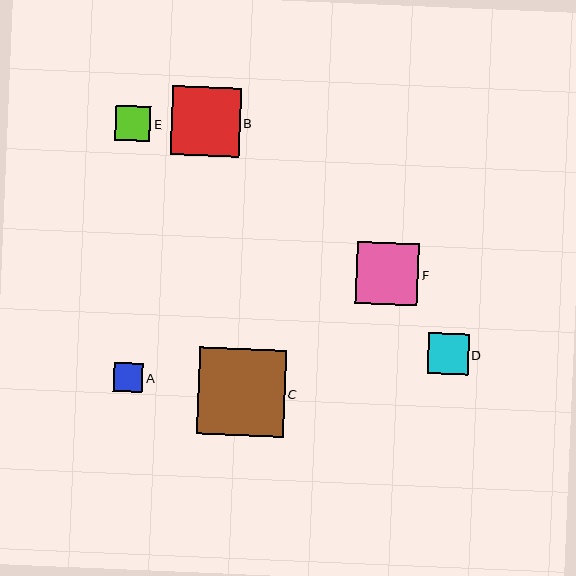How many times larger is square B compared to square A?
Square B is approximately 2.3 times the size of square A.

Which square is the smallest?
Square A is the smallest with a size of approximately 29 pixels.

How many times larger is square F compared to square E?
Square F is approximately 1.8 times the size of square E.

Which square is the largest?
Square C is the largest with a size of approximately 87 pixels.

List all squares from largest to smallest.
From largest to smallest: C, B, F, D, E, A.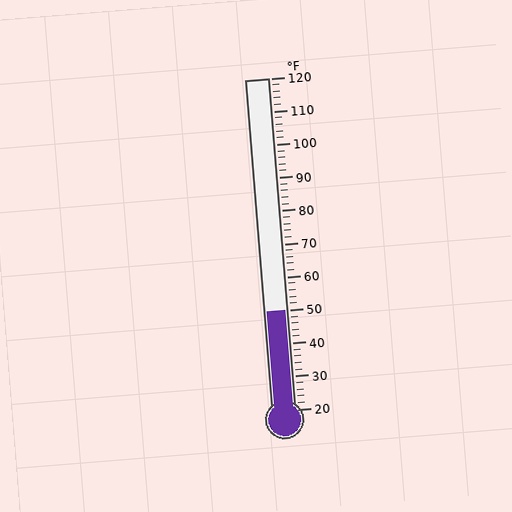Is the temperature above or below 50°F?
The temperature is at 50°F.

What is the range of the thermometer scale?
The thermometer scale ranges from 20°F to 120°F.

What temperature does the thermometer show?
The thermometer shows approximately 50°F.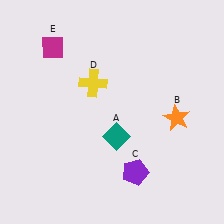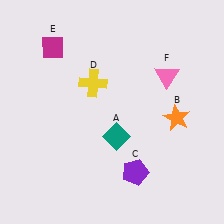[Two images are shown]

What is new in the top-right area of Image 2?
A pink triangle (F) was added in the top-right area of Image 2.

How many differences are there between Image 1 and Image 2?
There is 1 difference between the two images.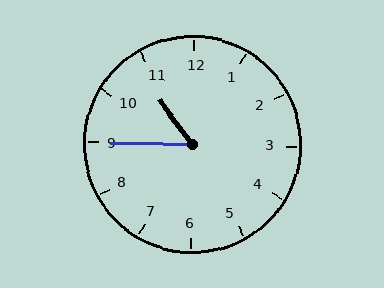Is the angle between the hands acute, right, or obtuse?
It is acute.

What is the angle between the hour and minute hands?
Approximately 52 degrees.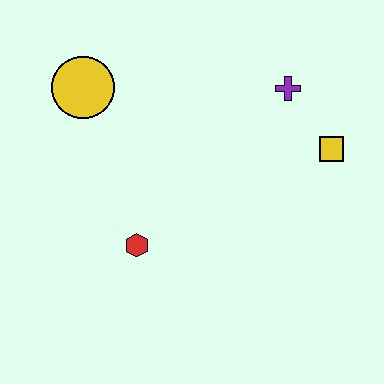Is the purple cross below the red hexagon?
No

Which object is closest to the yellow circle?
The red hexagon is closest to the yellow circle.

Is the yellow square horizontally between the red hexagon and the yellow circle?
No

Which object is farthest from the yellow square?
The yellow circle is farthest from the yellow square.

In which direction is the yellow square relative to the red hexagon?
The yellow square is to the right of the red hexagon.